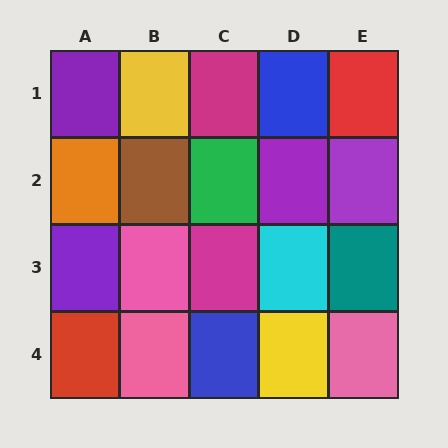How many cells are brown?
1 cell is brown.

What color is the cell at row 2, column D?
Purple.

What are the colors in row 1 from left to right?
Purple, yellow, magenta, blue, red.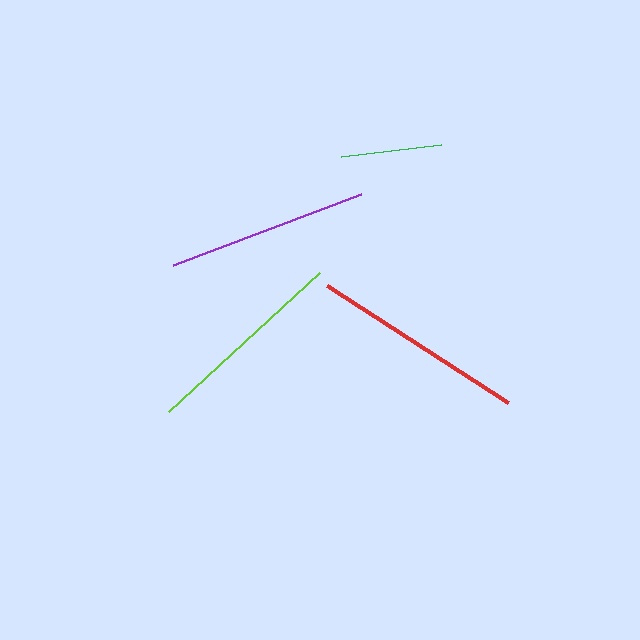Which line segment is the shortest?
The green line is the shortest at approximately 100 pixels.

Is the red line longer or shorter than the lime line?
The red line is longer than the lime line.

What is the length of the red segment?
The red segment is approximately 216 pixels long.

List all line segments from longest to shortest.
From longest to shortest: red, lime, purple, green.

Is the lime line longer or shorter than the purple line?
The lime line is longer than the purple line.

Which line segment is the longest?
The red line is the longest at approximately 216 pixels.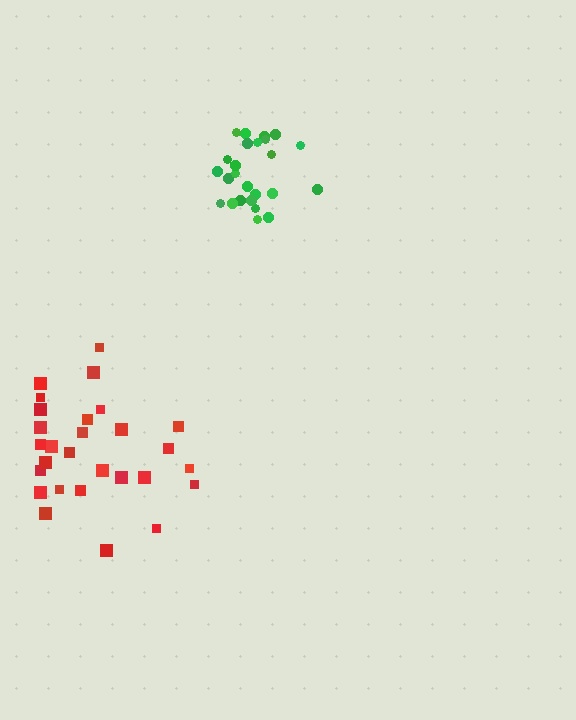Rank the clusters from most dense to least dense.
green, red.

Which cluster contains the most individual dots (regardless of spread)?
Red (28).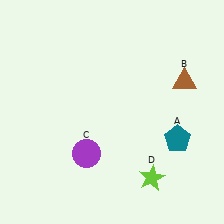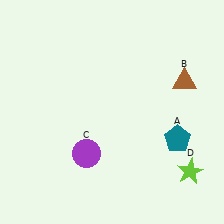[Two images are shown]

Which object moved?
The lime star (D) moved right.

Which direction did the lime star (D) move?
The lime star (D) moved right.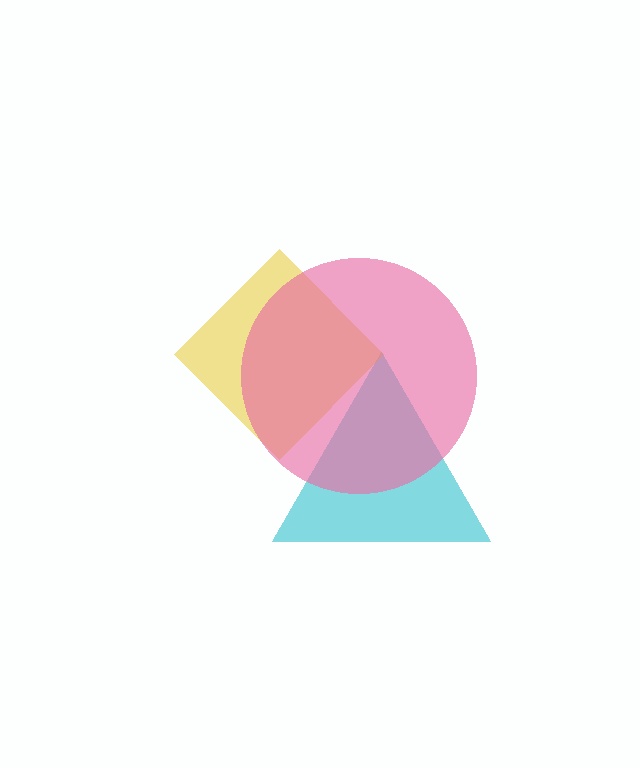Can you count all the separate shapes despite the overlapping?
Yes, there are 3 separate shapes.